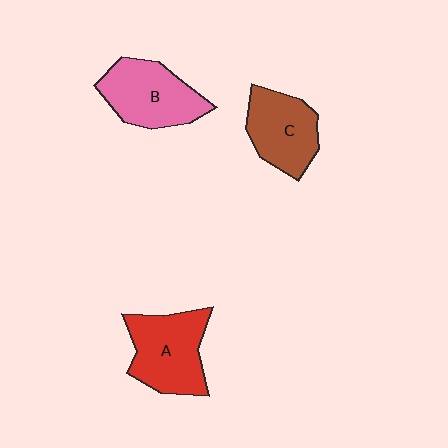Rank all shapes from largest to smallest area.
From largest to smallest: A (red), B (pink), C (brown).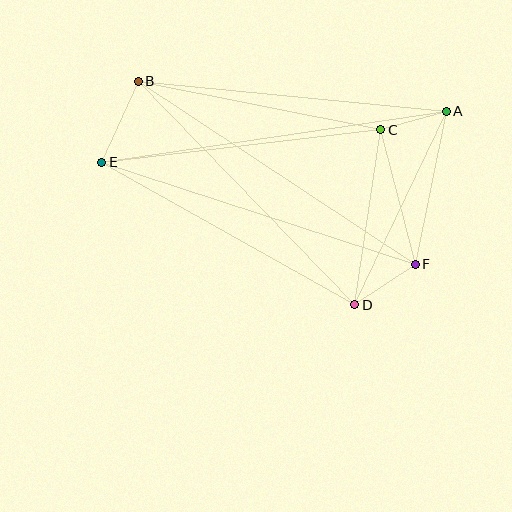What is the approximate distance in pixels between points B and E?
The distance between B and E is approximately 89 pixels.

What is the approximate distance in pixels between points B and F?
The distance between B and F is approximately 332 pixels.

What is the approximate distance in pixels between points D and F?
The distance between D and F is approximately 73 pixels.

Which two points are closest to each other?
Points A and C are closest to each other.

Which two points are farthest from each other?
Points A and E are farthest from each other.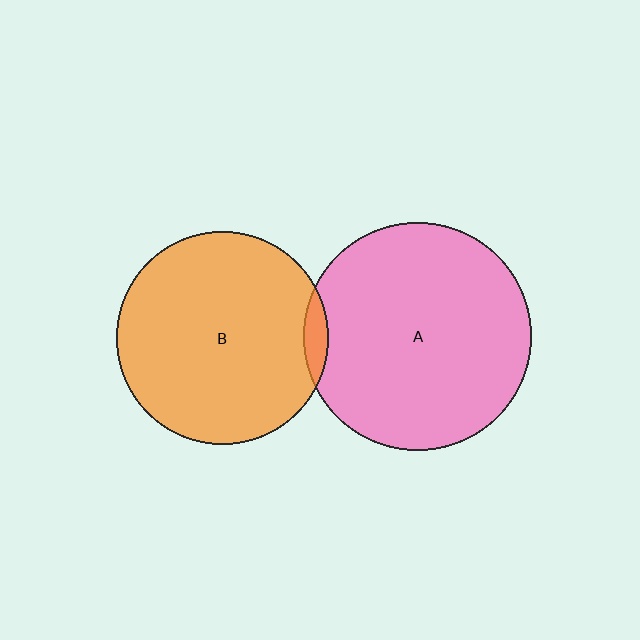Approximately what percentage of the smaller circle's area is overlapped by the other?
Approximately 5%.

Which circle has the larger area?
Circle A (pink).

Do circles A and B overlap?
Yes.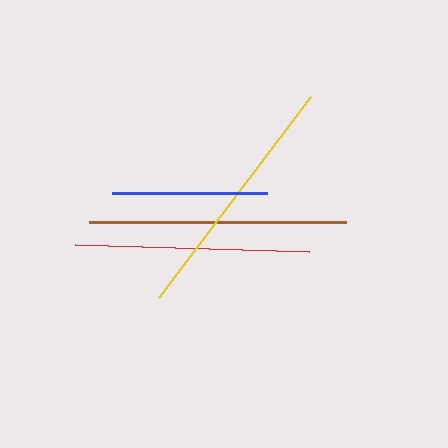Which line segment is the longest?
The brown line is the longest at approximately 257 pixels.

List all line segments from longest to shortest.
From longest to shortest: brown, yellow, red, blue.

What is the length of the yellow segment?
The yellow segment is approximately 252 pixels long.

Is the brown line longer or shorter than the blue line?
The brown line is longer than the blue line.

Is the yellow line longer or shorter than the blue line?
The yellow line is longer than the blue line.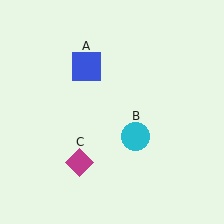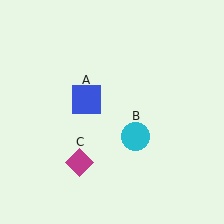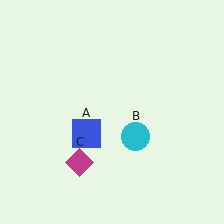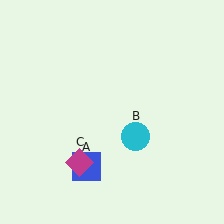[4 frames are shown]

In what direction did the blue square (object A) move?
The blue square (object A) moved down.